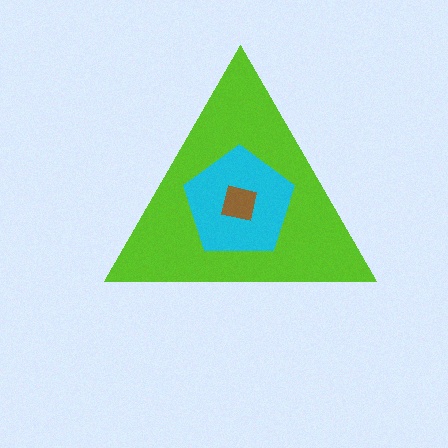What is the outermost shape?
The lime triangle.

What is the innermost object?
The brown square.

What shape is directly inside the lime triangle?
The cyan pentagon.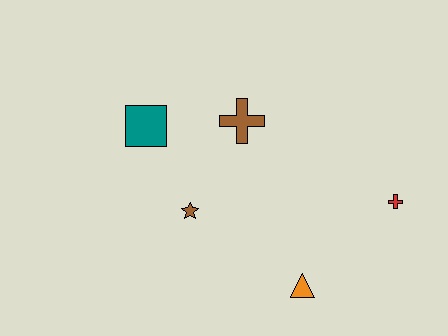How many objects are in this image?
There are 5 objects.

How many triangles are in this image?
There is 1 triangle.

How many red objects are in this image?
There is 1 red object.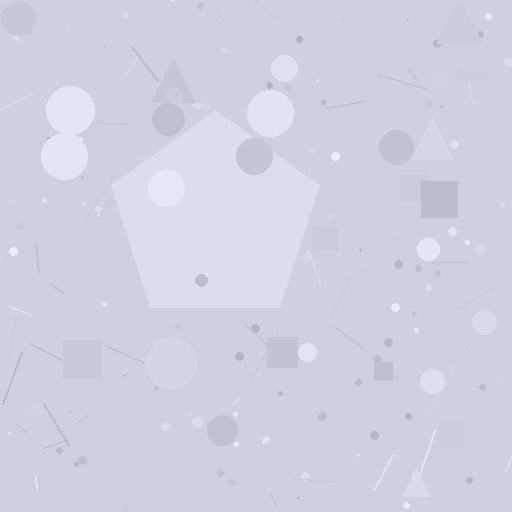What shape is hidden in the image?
A pentagon is hidden in the image.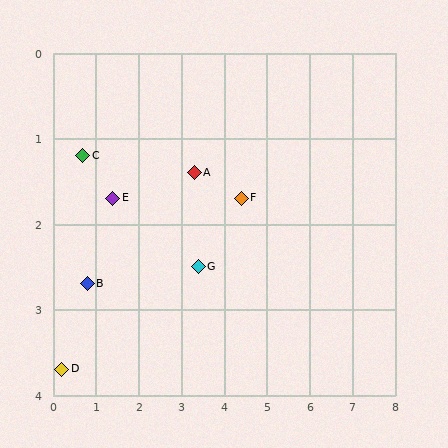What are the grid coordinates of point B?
Point B is at approximately (0.8, 2.7).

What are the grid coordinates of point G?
Point G is at approximately (3.4, 2.5).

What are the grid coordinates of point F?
Point F is at approximately (4.4, 1.7).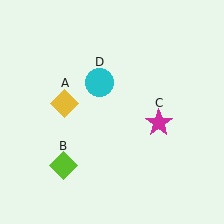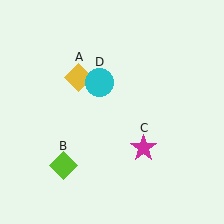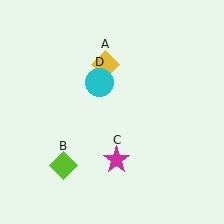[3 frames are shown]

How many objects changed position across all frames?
2 objects changed position: yellow diamond (object A), magenta star (object C).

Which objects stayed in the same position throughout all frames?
Lime diamond (object B) and cyan circle (object D) remained stationary.